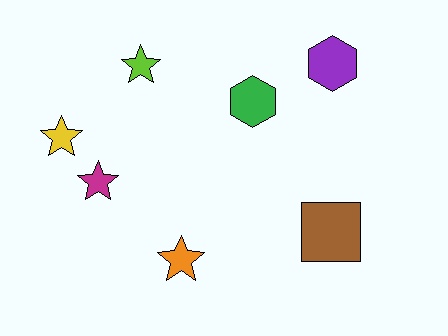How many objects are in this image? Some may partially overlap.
There are 7 objects.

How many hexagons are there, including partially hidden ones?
There are 2 hexagons.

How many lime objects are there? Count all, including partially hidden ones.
There is 1 lime object.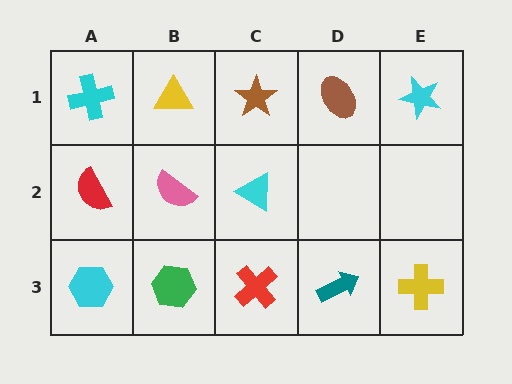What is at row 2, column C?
A cyan triangle.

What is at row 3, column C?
A red cross.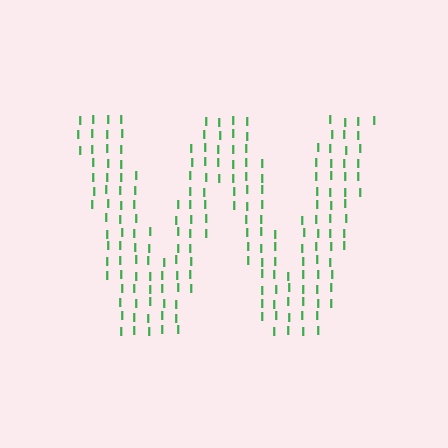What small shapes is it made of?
It is made of small letter I's.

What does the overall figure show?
The overall figure shows the letter W.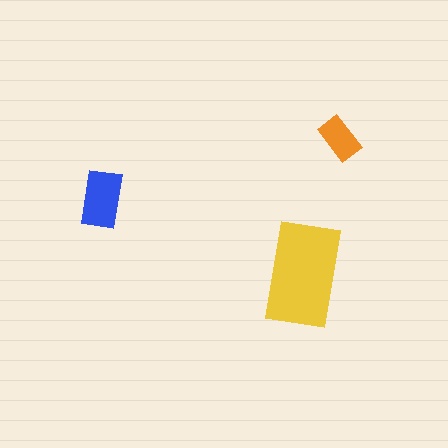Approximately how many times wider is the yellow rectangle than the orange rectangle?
About 2.5 times wider.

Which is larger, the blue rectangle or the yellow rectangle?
The yellow one.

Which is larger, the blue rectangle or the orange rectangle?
The blue one.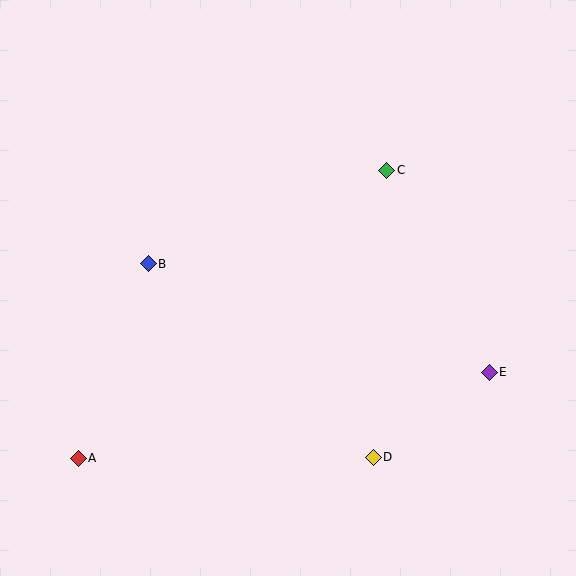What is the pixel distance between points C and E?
The distance between C and E is 227 pixels.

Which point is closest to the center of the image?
Point B at (148, 264) is closest to the center.